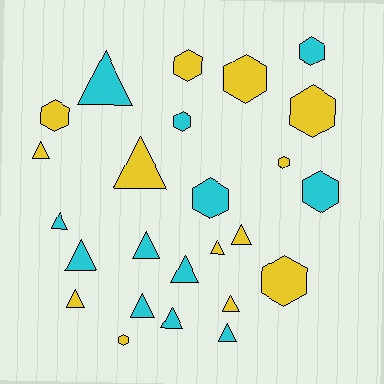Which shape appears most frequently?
Triangle, with 14 objects.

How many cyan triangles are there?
There are 8 cyan triangles.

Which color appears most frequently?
Yellow, with 13 objects.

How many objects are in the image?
There are 25 objects.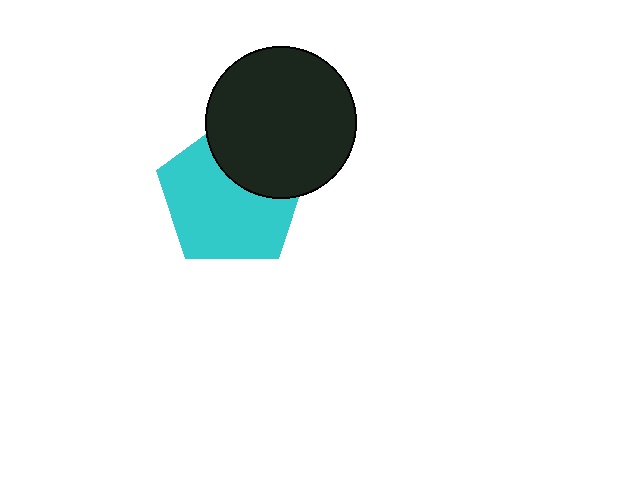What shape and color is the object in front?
The object in front is a black circle.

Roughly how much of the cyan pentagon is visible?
Most of it is visible (roughly 68%).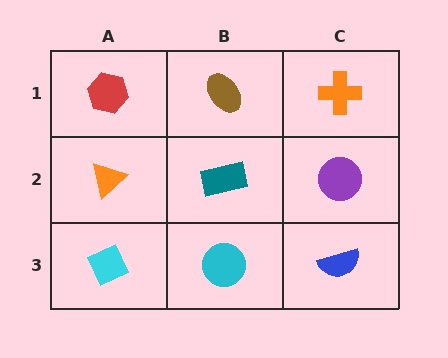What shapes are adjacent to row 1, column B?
A teal rectangle (row 2, column B), a red hexagon (row 1, column A), an orange cross (row 1, column C).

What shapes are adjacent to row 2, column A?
A red hexagon (row 1, column A), a cyan diamond (row 3, column A), a teal rectangle (row 2, column B).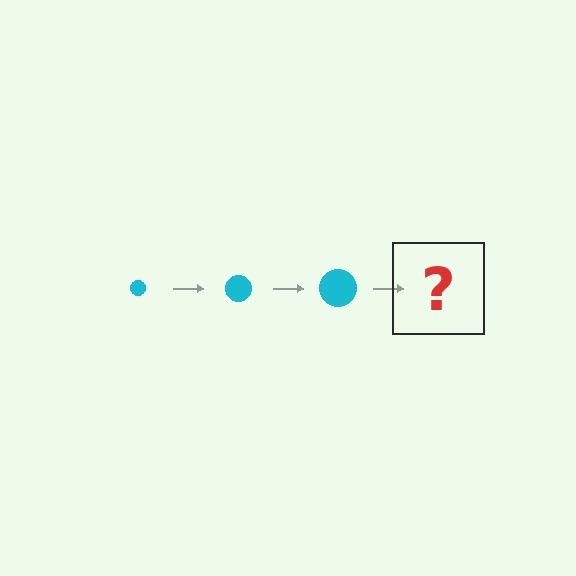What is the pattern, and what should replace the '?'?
The pattern is that the circle gets progressively larger each step. The '?' should be a cyan circle, larger than the previous one.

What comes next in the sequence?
The next element should be a cyan circle, larger than the previous one.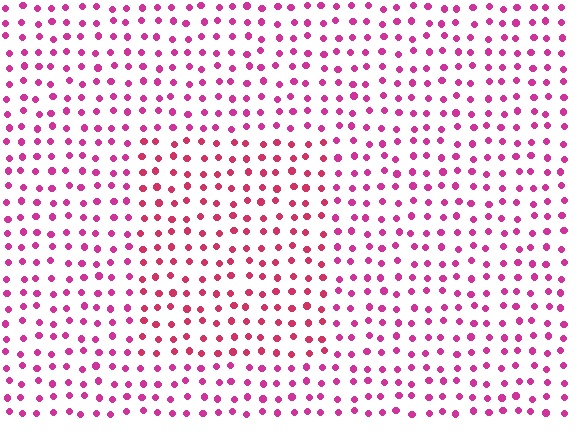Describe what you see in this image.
The image is filled with small magenta elements in a uniform arrangement. A rectangle-shaped region is visible where the elements are tinted to a slightly different hue, forming a subtle color boundary.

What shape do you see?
I see a rectangle.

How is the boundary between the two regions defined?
The boundary is defined purely by a slight shift in hue (about 21 degrees). Spacing, size, and orientation are identical on both sides.